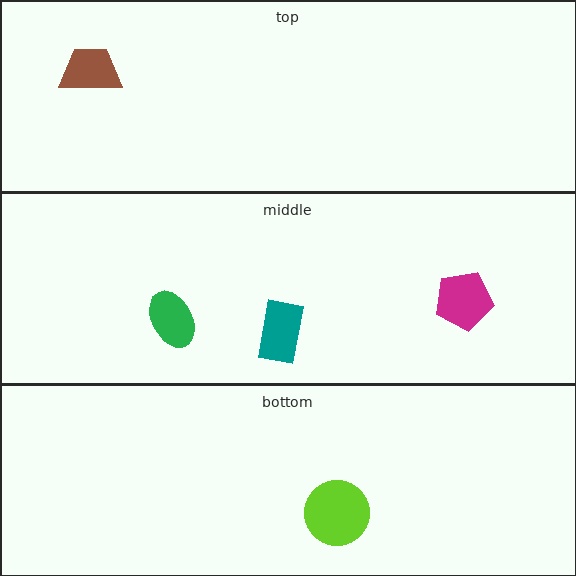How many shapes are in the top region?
1.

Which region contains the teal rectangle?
The middle region.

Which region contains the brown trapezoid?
The top region.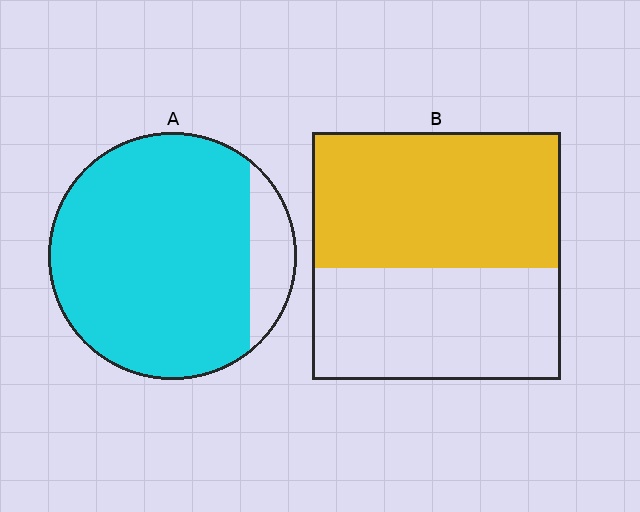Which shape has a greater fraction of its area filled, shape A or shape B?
Shape A.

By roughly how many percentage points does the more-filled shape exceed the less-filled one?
By roughly 30 percentage points (A over B).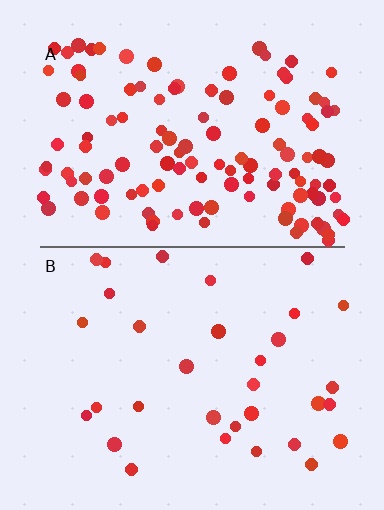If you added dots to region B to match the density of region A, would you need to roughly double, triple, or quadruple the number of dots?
Approximately quadruple.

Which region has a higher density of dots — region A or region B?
A (the top).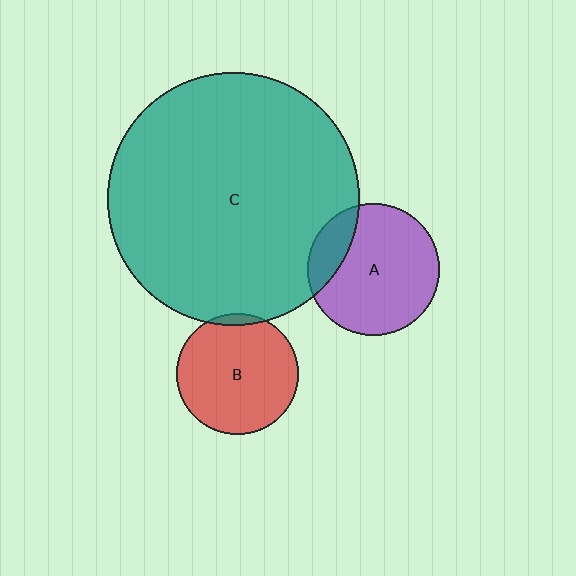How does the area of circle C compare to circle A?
Approximately 3.7 times.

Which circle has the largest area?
Circle C (teal).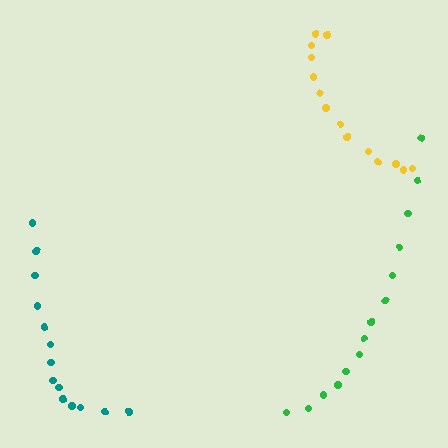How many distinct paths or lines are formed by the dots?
There are 3 distinct paths.